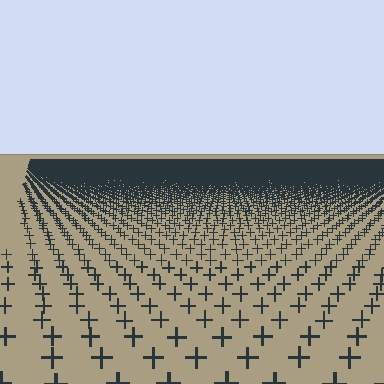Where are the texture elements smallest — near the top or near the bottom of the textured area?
Near the top.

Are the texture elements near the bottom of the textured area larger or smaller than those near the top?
Larger. Near the bottom, elements are closer to the viewer and appear at a bigger on-screen size.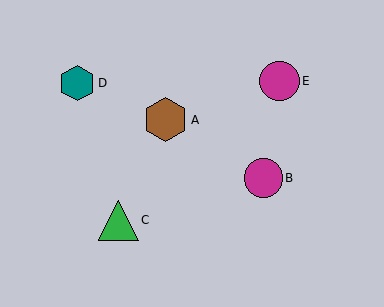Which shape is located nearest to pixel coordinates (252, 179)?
The magenta circle (labeled B) at (263, 178) is nearest to that location.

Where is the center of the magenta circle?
The center of the magenta circle is at (279, 81).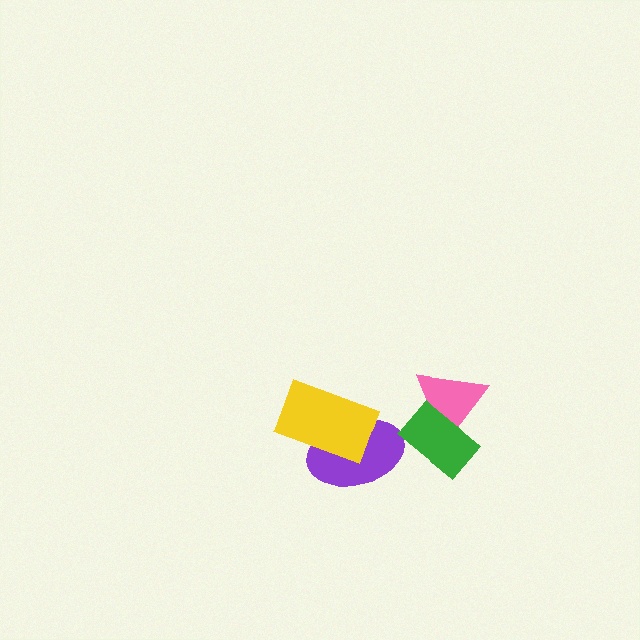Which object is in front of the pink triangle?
The green rectangle is in front of the pink triangle.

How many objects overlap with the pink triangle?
1 object overlaps with the pink triangle.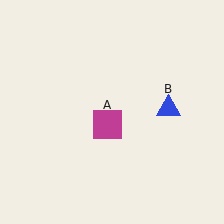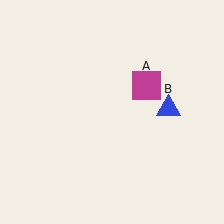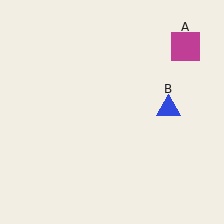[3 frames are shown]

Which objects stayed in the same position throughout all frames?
Blue triangle (object B) remained stationary.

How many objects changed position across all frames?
1 object changed position: magenta square (object A).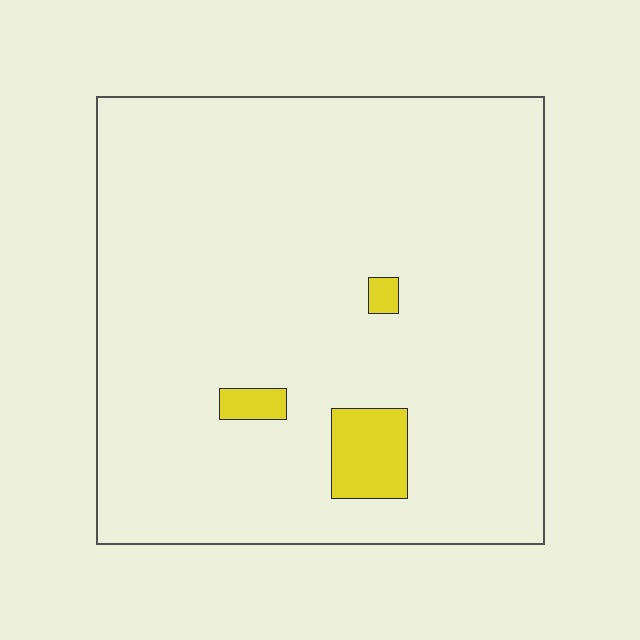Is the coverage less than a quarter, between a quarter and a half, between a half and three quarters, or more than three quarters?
Less than a quarter.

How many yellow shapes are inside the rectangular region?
3.